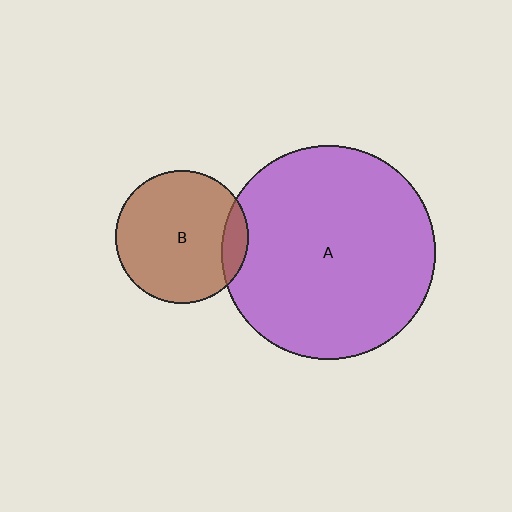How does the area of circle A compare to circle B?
Approximately 2.6 times.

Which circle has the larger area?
Circle A (purple).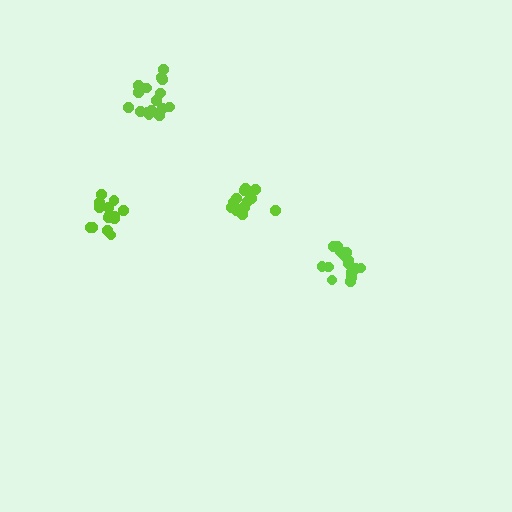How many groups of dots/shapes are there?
There are 4 groups.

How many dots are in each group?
Group 1: 14 dots, Group 2: 17 dots, Group 3: 14 dots, Group 4: 16 dots (61 total).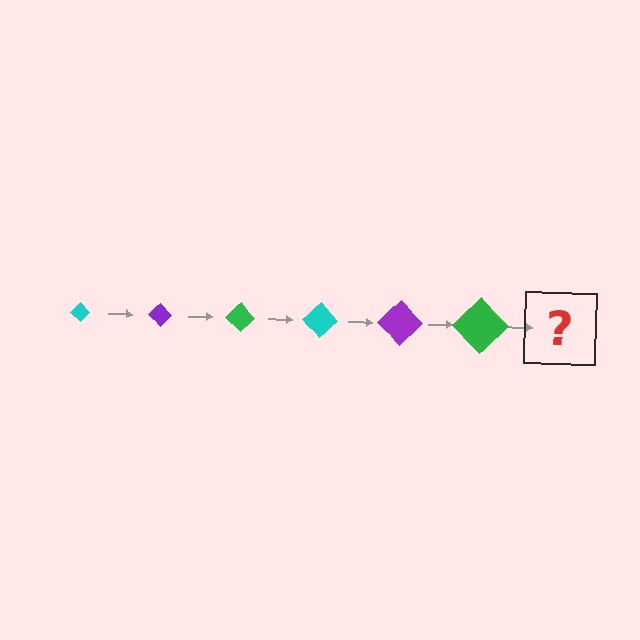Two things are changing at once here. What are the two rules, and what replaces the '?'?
The two rules are that the diamond grows larger each step and the color cycles through cyan, purple, and green. The '?' should be a cyan diamond, larger than the previous one.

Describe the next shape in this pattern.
It should be a cyan diamond, larger than the previous one.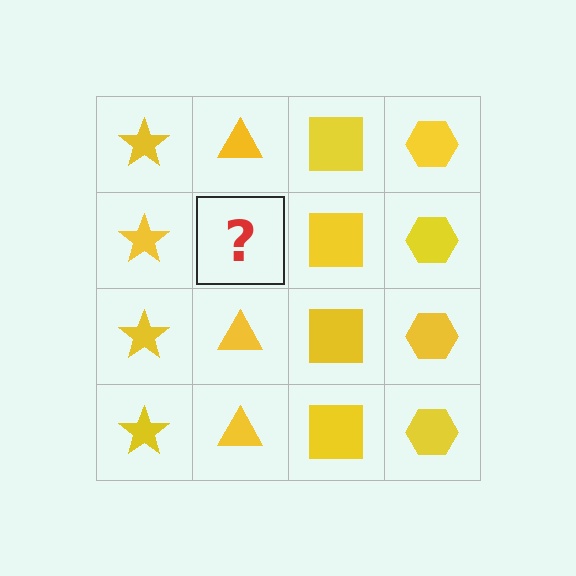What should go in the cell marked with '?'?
The missing cell should contain a yellow triangle.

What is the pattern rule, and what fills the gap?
The rule is that each column has a consistent shape. The gap should be filled with a yellow triangle.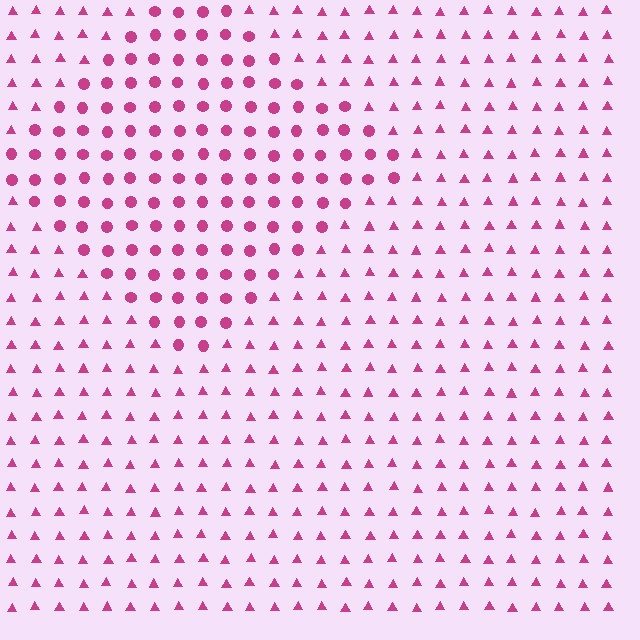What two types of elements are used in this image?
The image uses circles inside the diamond region and triangles outside it.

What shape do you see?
I see a diamond.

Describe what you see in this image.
The image is filled with small magenta elements arranged in a uniform grid. A diamond-shaped region contains circles, while the surrounding area contains triangles. The boundary is defined purely by the change in element shape.